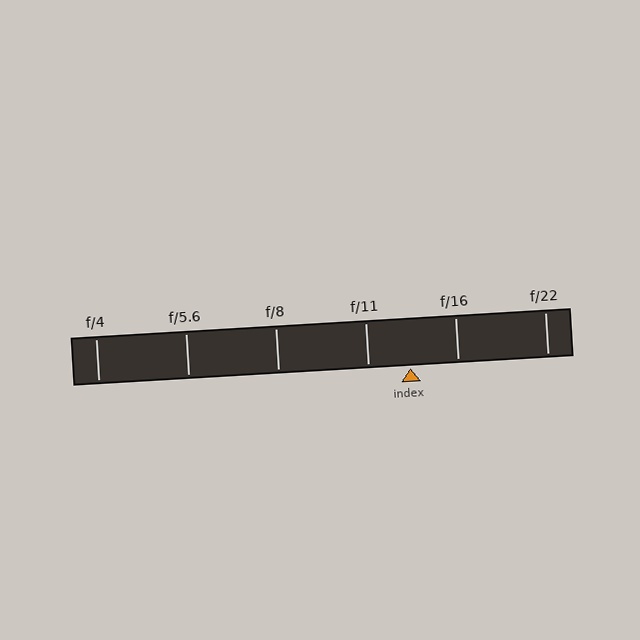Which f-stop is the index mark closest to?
The index mark is closest to f/11.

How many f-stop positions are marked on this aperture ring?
There are 6 f-stop positions marked.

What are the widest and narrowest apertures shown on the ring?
The widest aperture shown is f/4 and the narrowest is f/22.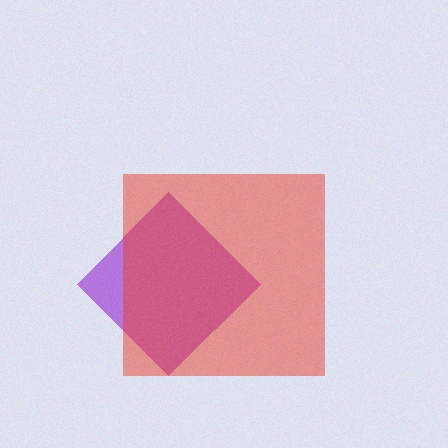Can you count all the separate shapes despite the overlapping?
Yes, there are 2 separate shapes.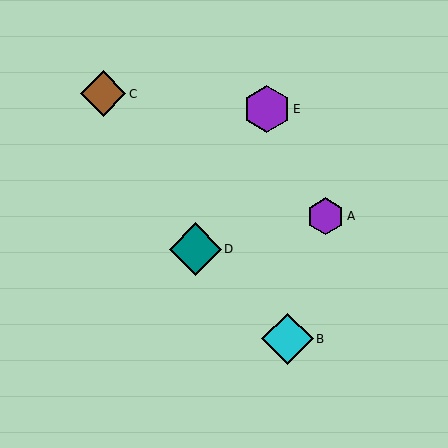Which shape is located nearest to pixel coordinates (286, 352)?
The cyan diamond (labeled B) at (288, 339) is nearest to that location.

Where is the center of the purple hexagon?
The center of the purple hexagon is at (325, 216).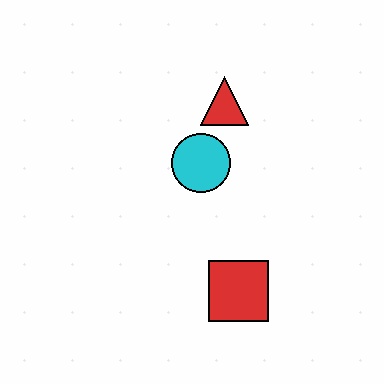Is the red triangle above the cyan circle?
Yes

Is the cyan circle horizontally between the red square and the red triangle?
No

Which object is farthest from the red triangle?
The red square is farthest from the red triangle.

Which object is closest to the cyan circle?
The red triangle is closest to the cyan circle.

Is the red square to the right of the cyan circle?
Yes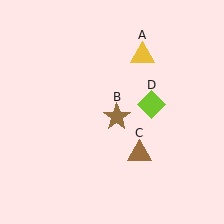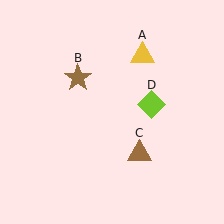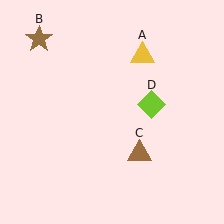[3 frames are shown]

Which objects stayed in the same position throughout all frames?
Yellow triangle (object A) and brown triangle (object C) and lime diamond (object D) remained stationary.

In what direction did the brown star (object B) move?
The brown star (object B) moved up and to the left.